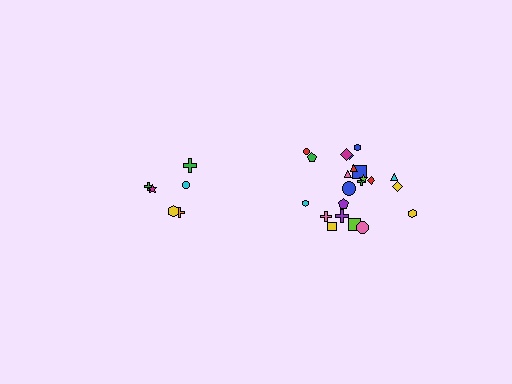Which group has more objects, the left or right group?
The right group.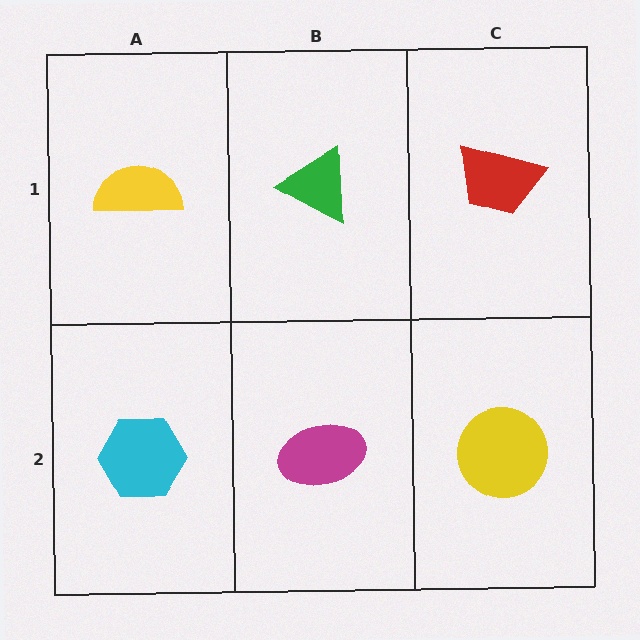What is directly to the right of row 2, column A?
A magenta ellipse.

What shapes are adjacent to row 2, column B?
A green triangle (row 1, column B), a cyan hexagon (row 2, column A), a yellow circle (row 2, column C).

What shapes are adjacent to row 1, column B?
A magenta ellipse (row 2, column B), a yellow semicircle (row 1, column A), a red trapezoid (row 1, column C).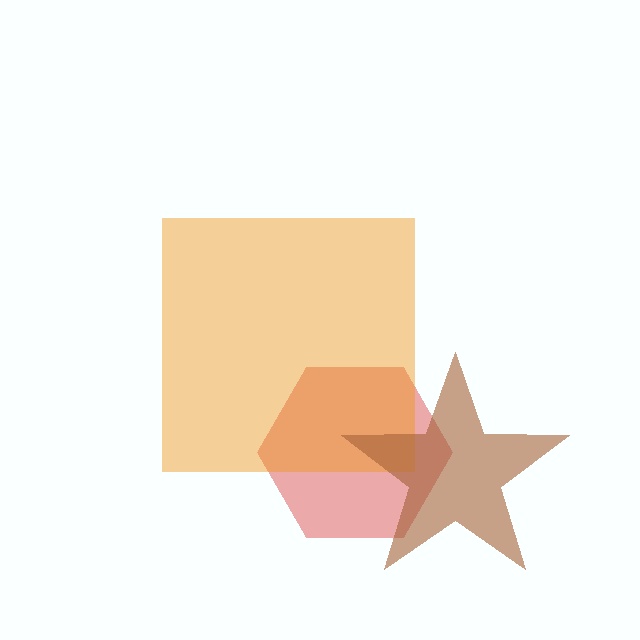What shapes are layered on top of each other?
The layered shapes are: a red hexagon, an orange square, a brown star.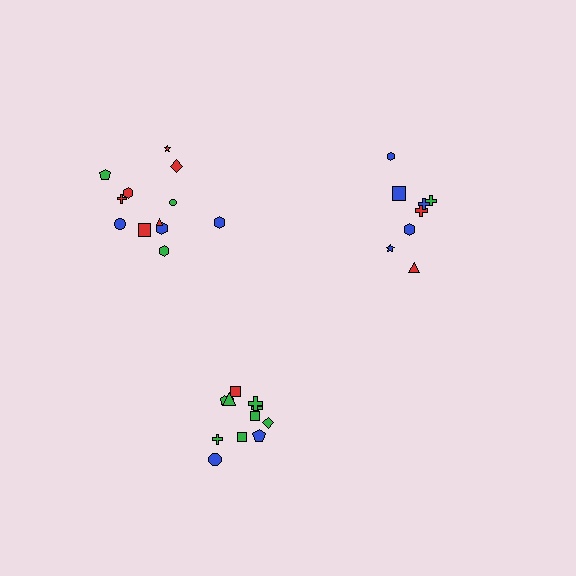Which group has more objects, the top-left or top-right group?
The top-left group.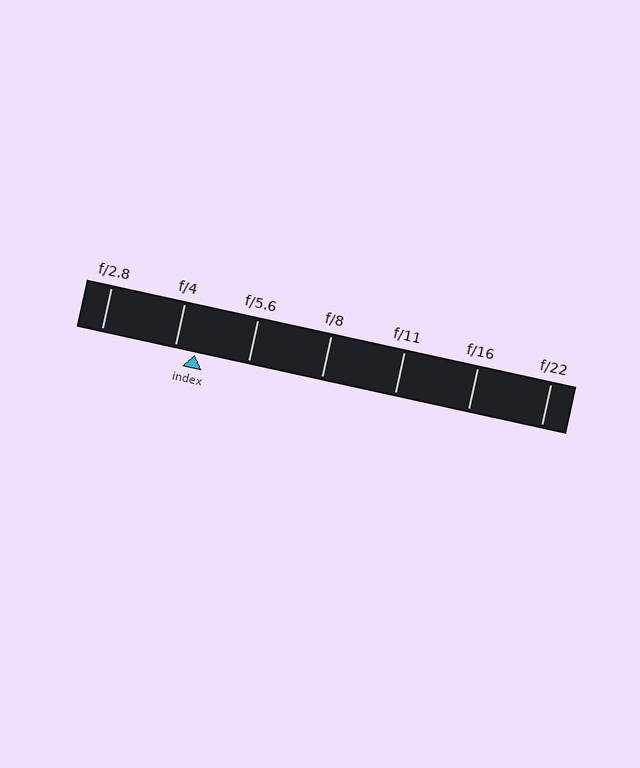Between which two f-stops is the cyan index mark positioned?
The index mark is between f/4 and f/5.6.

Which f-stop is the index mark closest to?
The index mark is closest to f/4.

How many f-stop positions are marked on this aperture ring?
There are 7 f-stop positions marked.